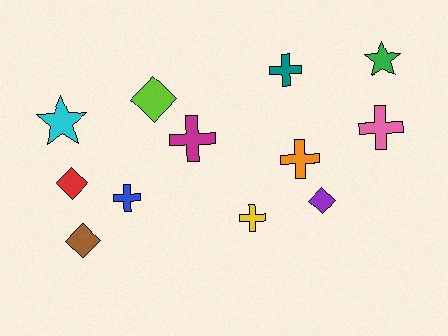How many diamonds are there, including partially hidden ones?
There are 4 diamonds.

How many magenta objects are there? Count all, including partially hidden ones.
There is 1 magenta object.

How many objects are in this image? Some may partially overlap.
There are 12 objects.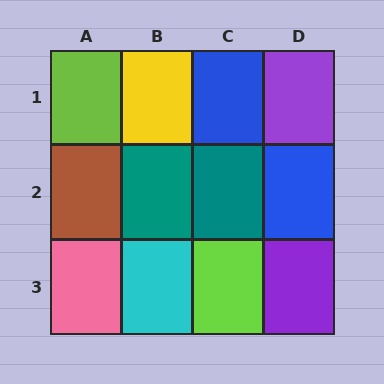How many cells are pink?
1 cell is pink.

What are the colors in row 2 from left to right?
Brown, teal, teal, blue.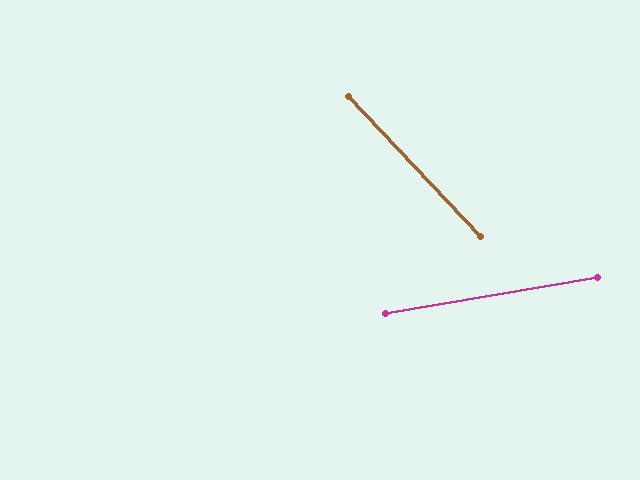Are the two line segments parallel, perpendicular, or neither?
Neither parallel nor perpendicular — they differ by about 56°.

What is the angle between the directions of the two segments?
Approximately 56 degrees.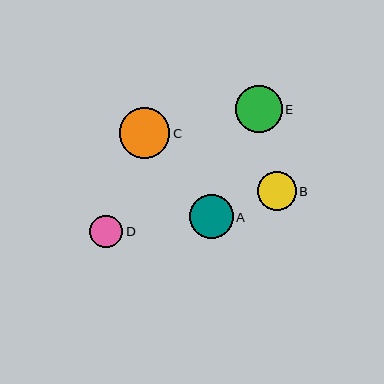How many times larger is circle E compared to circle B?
Circle E is approximately 1.2 times the size of circle B.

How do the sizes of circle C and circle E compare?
Circle C and circle E are approximately the same size.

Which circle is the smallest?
Circle D is the smallest with a size of approximately 33 pixels.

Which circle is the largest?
Circle C is the largest with a size of approximately 51 pixels.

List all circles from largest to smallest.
From largest to smallest: C, E, A, B, D.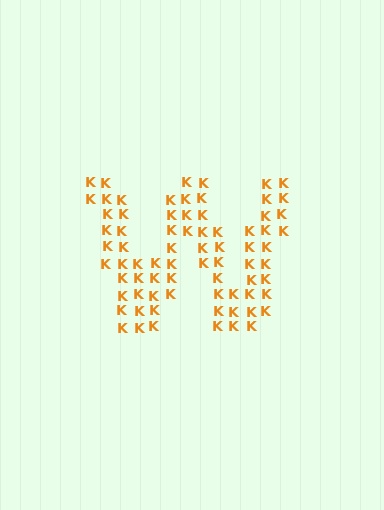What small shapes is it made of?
It is made of small letter K's.